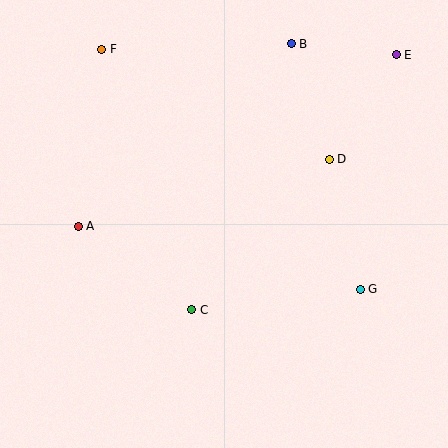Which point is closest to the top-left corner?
Point F is closest to the top-left corner.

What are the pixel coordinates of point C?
Point C is at (192, 310).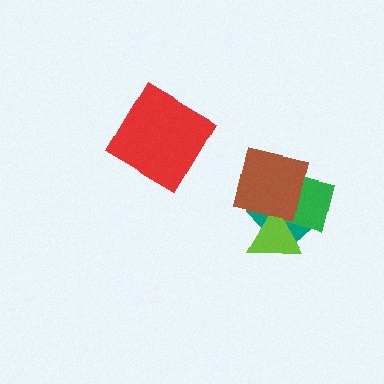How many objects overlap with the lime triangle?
3 objects overlap with the lime triangle.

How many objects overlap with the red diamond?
0 objects overlap with the red diamond.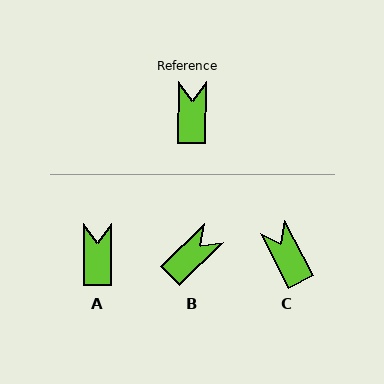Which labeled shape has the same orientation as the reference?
A.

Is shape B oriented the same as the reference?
No, it is off by about 46 degrees.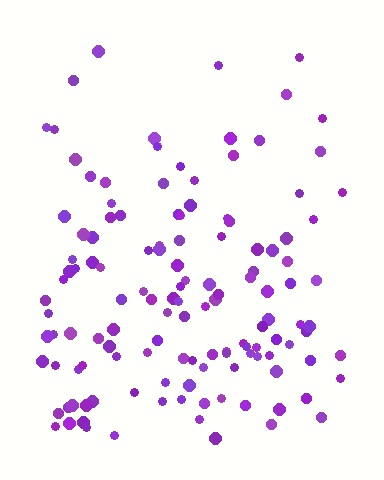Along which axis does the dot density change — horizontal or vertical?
Vertical.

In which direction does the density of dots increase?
From top to bottom, with the bottom side densest.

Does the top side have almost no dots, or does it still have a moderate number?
Still a moderate number, just noticeably fewer than the bottom.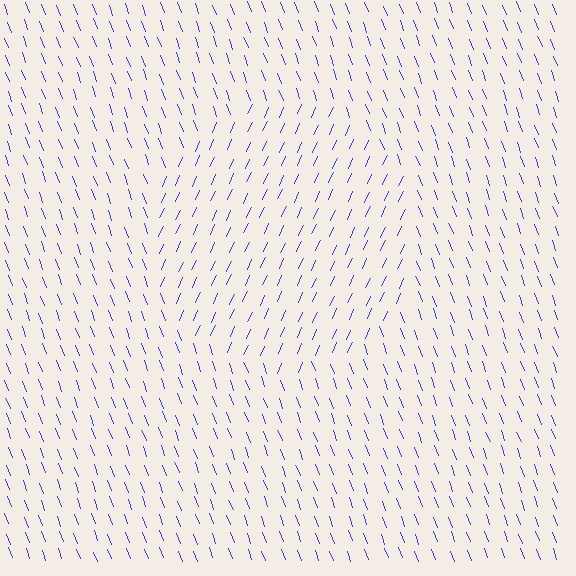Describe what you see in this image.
The image is filled with small blue line segments. A circle region in the image has lines oriented differently from the surrounding lines, creating a visible texture boundary.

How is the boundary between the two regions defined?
The boundary is defined purely by a change in line orientation (approximately 45 degrees difference). All lines are the same color and thickness.